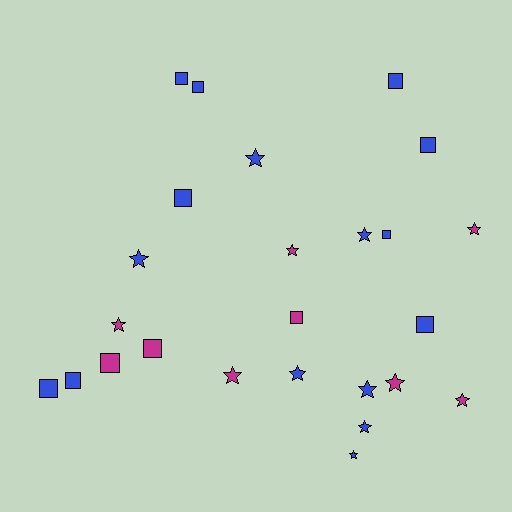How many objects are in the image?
There are 25 objects.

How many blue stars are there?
There are 7 blue stars.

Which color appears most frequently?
Blue, with 16 objects.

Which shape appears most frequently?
Star, with 13 objects.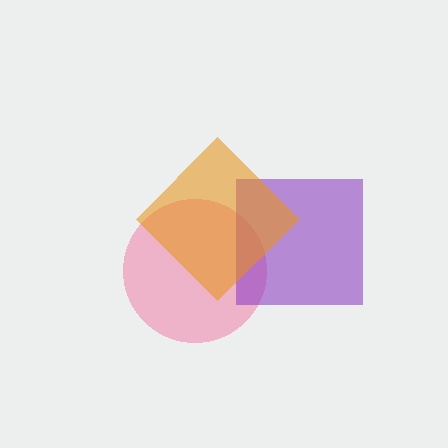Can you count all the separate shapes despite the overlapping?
Yes, there are 3 separate shapes.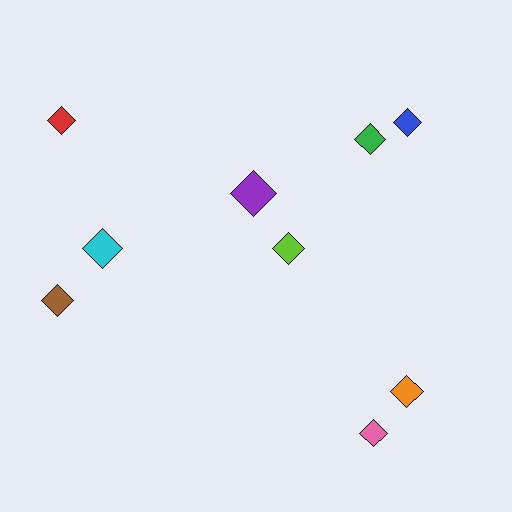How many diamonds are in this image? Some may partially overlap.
There are 9 diamonds.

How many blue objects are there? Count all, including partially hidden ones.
There is 1 blue object.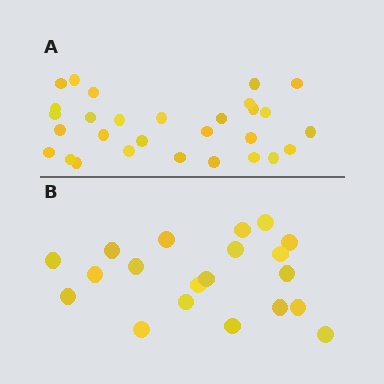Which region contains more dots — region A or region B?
Region A (the top region) has more dots.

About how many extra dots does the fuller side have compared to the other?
Region A has roughly 8 or so more dots than region B.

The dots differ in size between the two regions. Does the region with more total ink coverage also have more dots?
No. Region B has more total ink coverage because its dots are larger, but region A actually contains more individual dots. Total area can be misleading — the number of items is what matters here.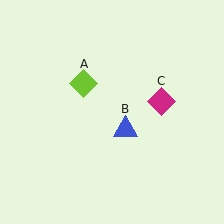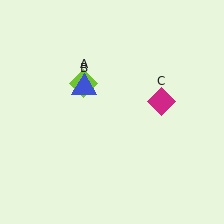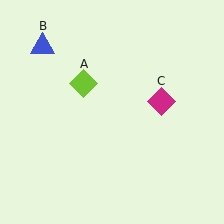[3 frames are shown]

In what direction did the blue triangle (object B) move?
The blue triangle (object B) moved up and to the left.